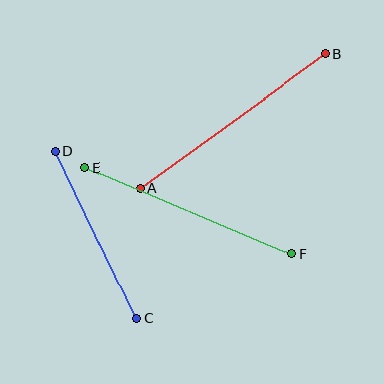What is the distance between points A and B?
The distance is approximately 229 pixels.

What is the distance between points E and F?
The distance is approximately 225 pixels.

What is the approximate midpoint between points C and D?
The midpoint is at approximately (96, 235) pixels.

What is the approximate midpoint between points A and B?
The midpoint is at approximately (233, 121) pixels.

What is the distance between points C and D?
The distance is approximately 186 pixels.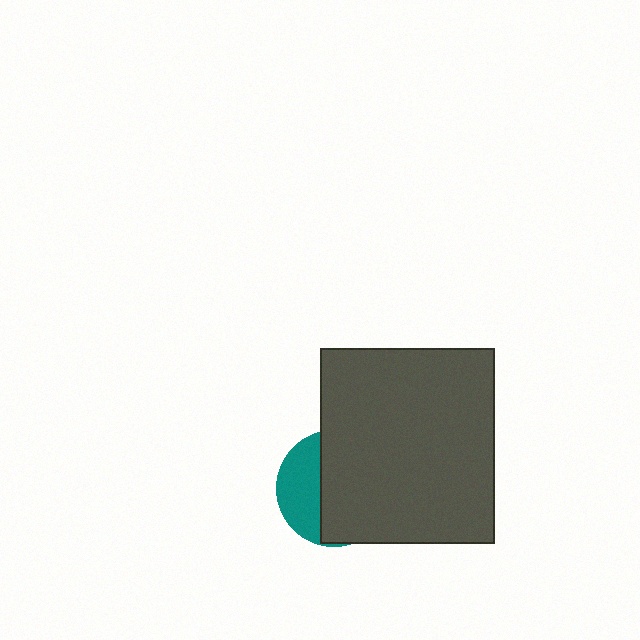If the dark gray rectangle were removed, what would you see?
You would see the complete teal circle.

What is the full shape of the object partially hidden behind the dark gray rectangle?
The partially hidden object is a teal circle.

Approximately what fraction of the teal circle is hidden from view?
Roughly 65% of the teal circle is hidden behind the dark gray rectangle.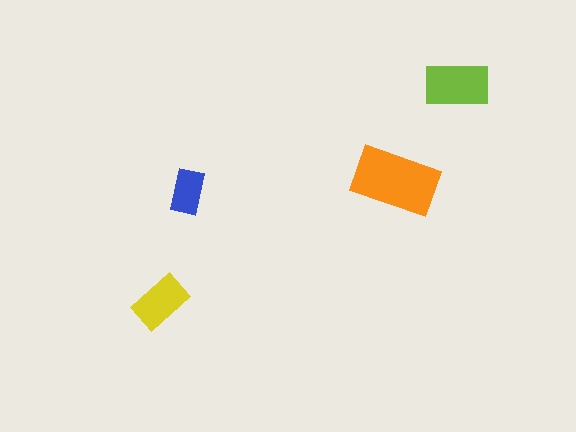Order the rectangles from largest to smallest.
the orange one, the lime one, the yellow one, the blue one.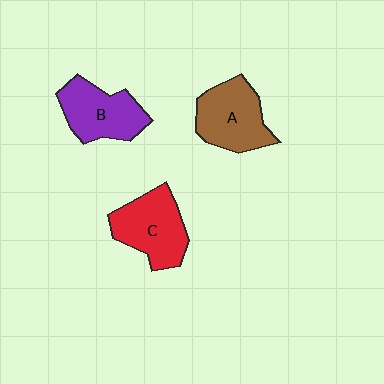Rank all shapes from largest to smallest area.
From largest to smallest: C (red), A (brown), B (purple).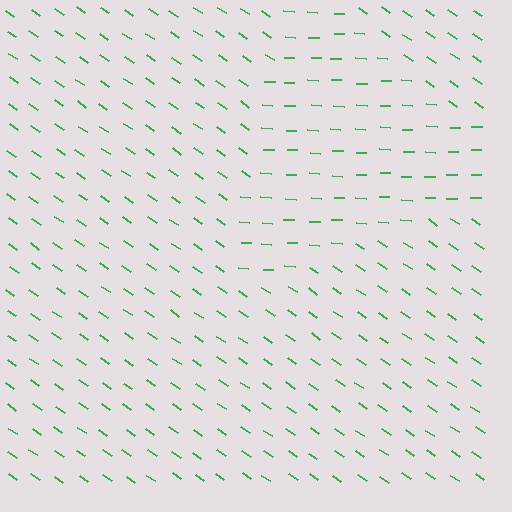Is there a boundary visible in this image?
Yes, there is a texture boundary formed by a change in line orientation.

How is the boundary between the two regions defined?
The boundary is defined purely by a change in line orientation (approximately 32 degrees difference). All lines are the same color and thickness.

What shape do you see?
I see a triangle.